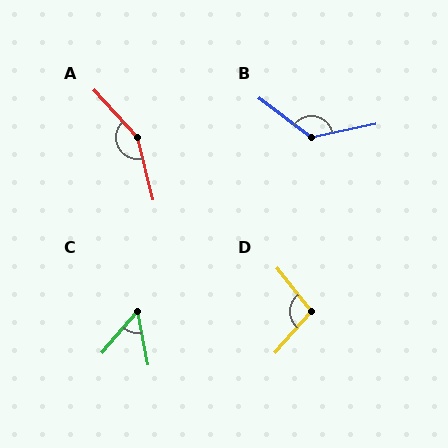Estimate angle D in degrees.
Approximately 100 degrees.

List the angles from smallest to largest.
C (51°), D (100°), B (131°), A (152°).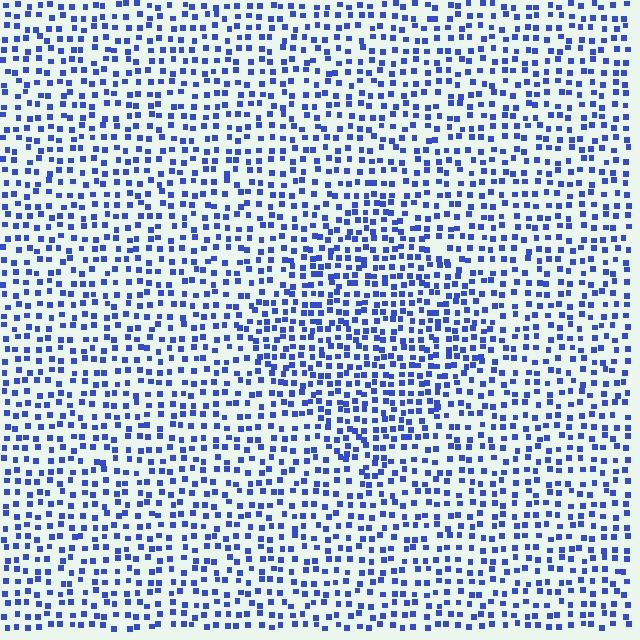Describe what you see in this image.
The image contains small blue elements arranged at two different densities. A diamond-shaped region is visible where the elements are more densely packed than the surrounding area.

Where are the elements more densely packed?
The elements are more densely packed inside the diamond boundary.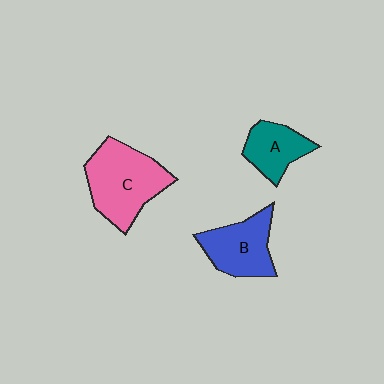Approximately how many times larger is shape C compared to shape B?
Approximately 1.4 times.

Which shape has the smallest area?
Shape A (teal).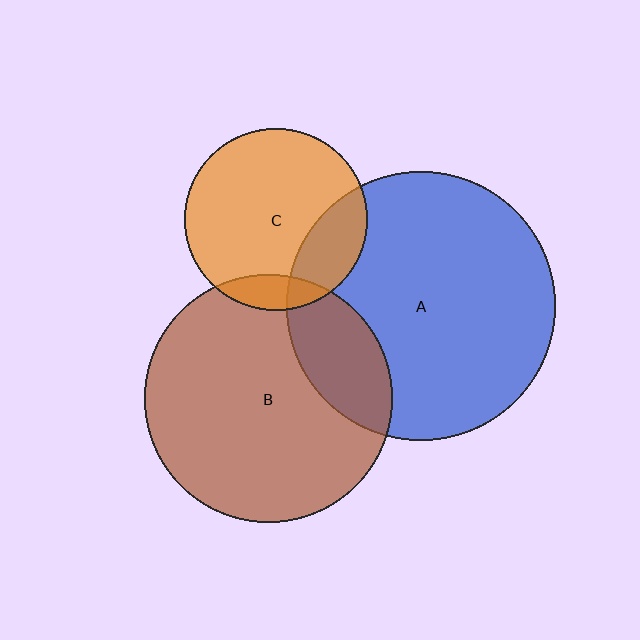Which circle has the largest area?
Circle A (blue).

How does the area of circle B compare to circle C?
Approximately 1.8 times.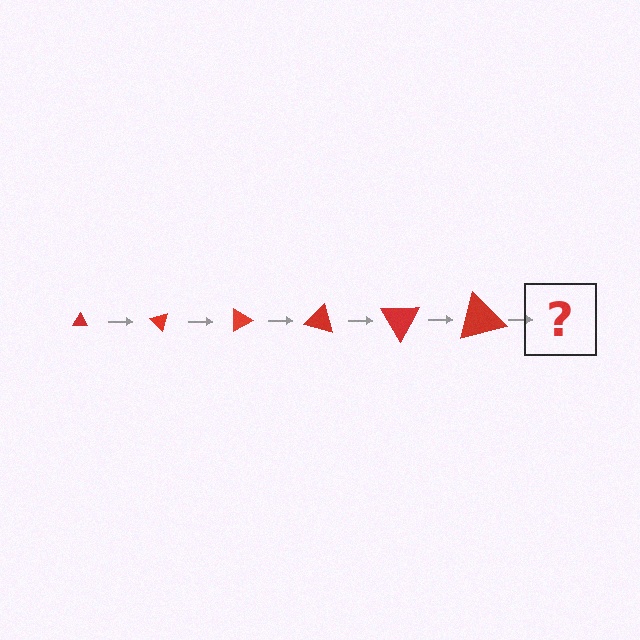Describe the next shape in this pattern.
It should be a triangle, larger than the previous one and rotated 270 degrees from the start.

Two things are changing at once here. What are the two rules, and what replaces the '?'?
The two rules are that the triangle grows larger each step and it rotates 45 degrees each step. The '?' should be a triangle, larger than the previous one and rotated 270 degrees from the start.